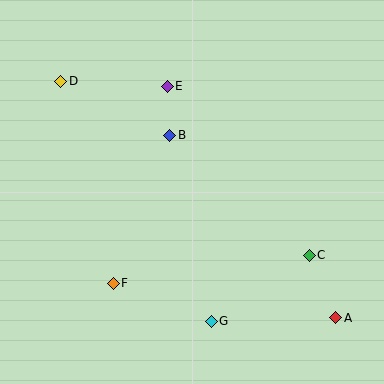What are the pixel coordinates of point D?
Point D is at (61, 81).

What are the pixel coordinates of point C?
Point C is at (309, 255).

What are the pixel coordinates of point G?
Point G is at (211, 321).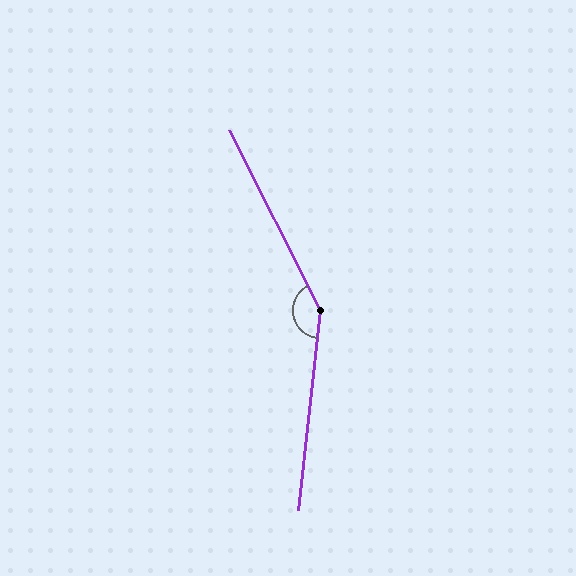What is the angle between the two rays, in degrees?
Approximately 147 degrees.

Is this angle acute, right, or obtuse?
It is obtuse.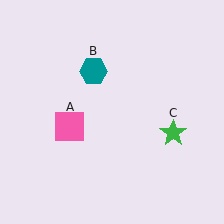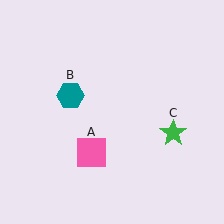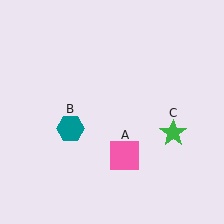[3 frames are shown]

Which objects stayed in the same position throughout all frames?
Green star (object C) remained stationary.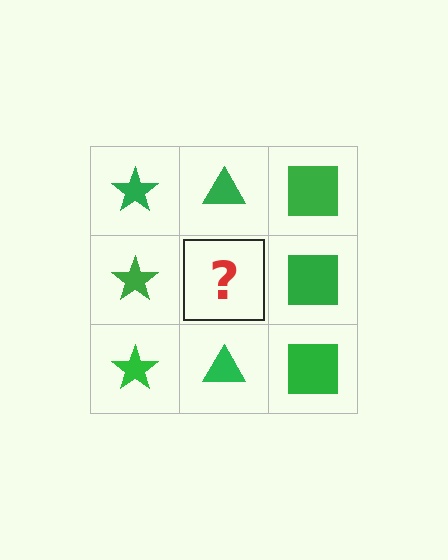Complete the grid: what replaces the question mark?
The question mark should be replaced with a green triangle.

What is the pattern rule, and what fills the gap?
The rule is that each column has a consistent shape. The gap should be filled with a green triangle.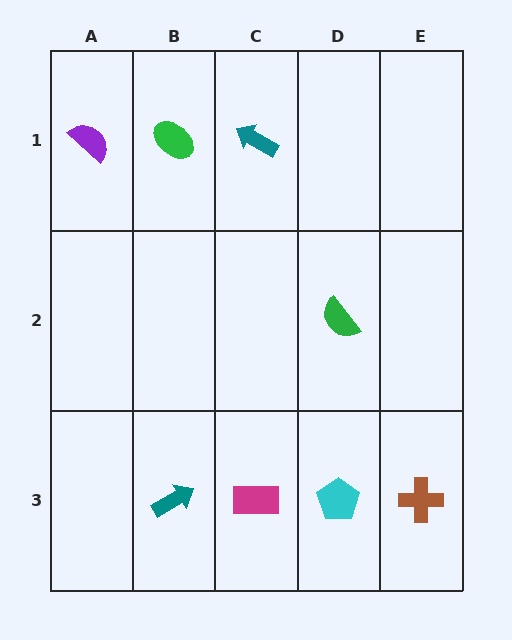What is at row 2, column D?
A green semicircle.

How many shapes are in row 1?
3 shapes.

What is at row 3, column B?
A teal arrow.